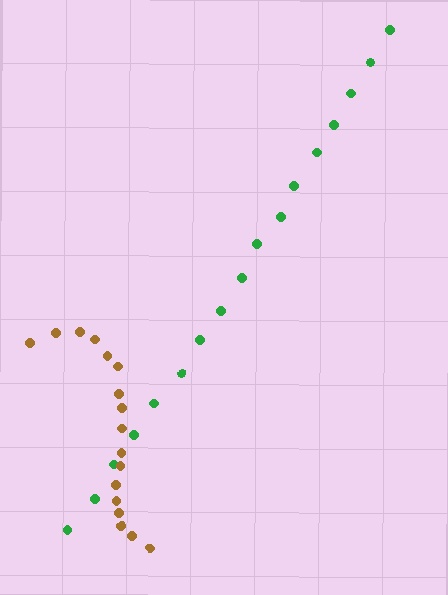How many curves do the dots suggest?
There are 2 distinct paths.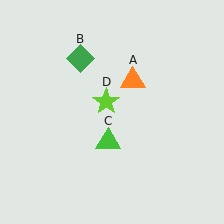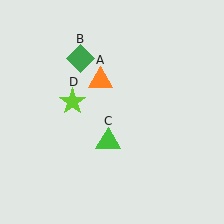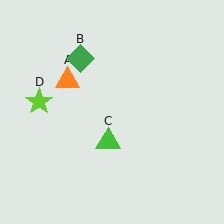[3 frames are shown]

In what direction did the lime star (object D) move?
The lime star (object D) moved left.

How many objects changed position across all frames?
2 objects changed position: orange triangle (object A), lime star (object D).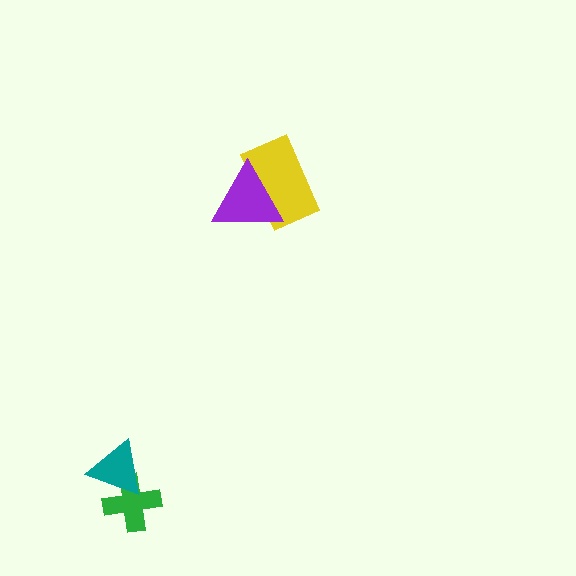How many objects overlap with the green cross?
1 object overlaps with the green cross.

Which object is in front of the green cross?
The teal triangle is in front of the green cross.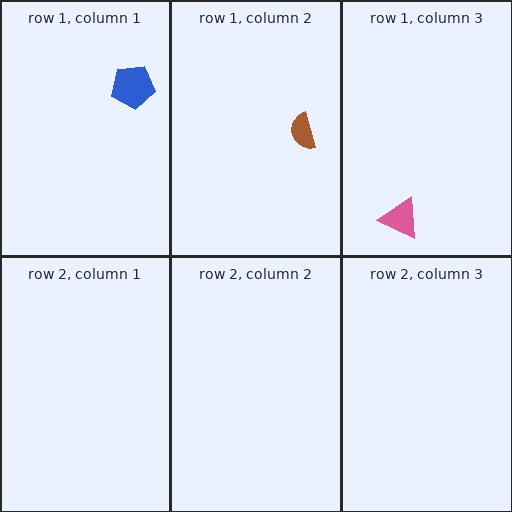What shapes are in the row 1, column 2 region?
The brown semicircle.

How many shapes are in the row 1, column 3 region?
1.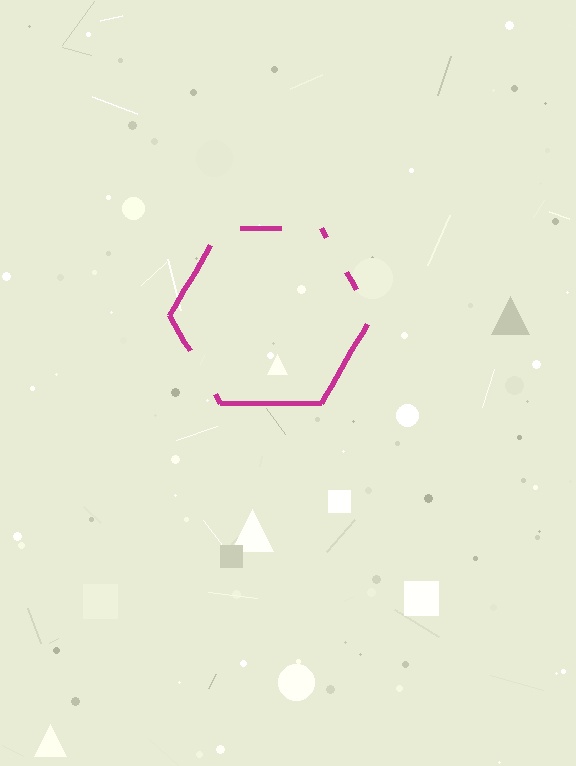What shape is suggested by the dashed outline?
The dashed outline suggests a hexagon.